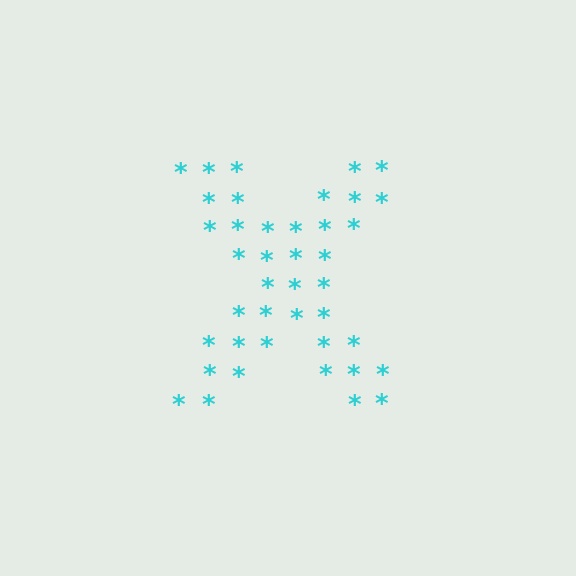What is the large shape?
The large shape is the letter X.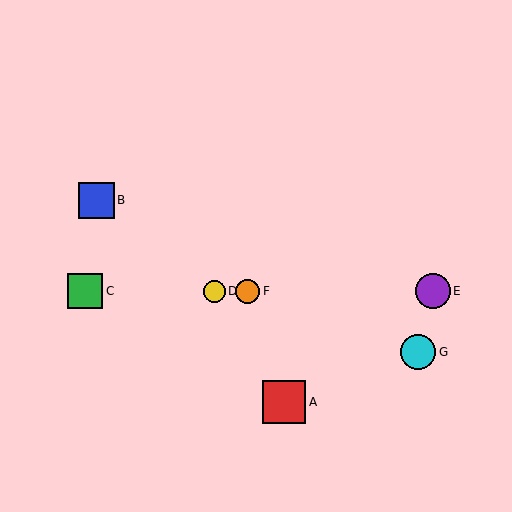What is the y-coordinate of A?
Object A is at y≈402.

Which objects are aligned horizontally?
Objects C, D, E, F are aligned horizontally.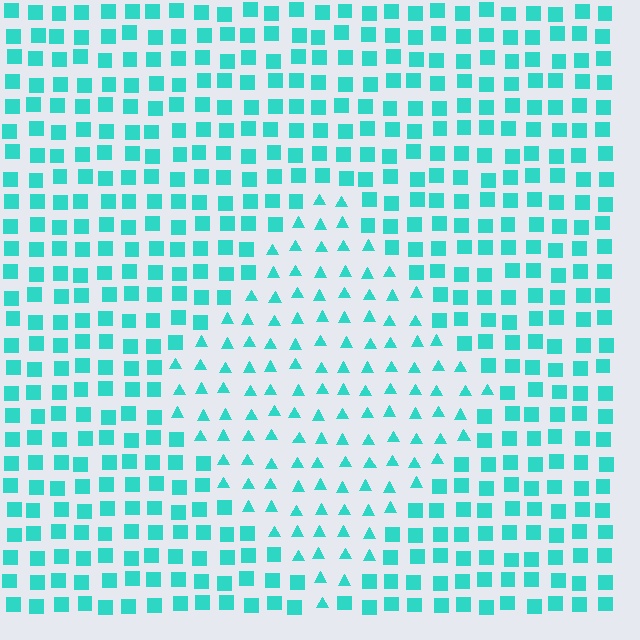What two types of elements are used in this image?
The image uses triangles inside the diamond region and squares outside it.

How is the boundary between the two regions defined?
The boundary is defined by a change in element shape: triangles inside vs. squares outside. All elements share the same color and spacing.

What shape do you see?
I see a diamond.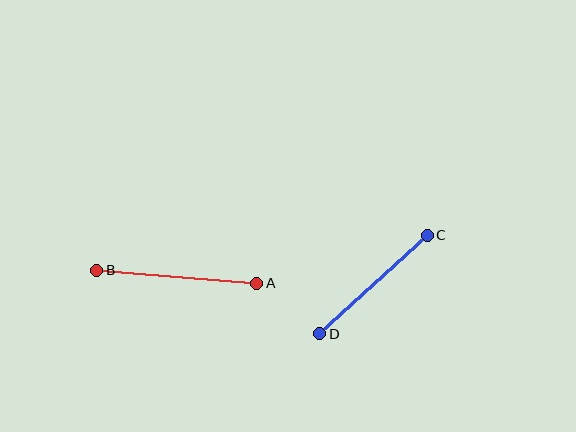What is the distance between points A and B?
The distance is approximately 161 pixels.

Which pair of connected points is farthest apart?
Points A and B are farthest apart.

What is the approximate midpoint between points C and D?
The midpoint is at approximately (374, 284) pixels.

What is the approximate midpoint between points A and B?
The midpoint is at approximately (177, 277) pixels.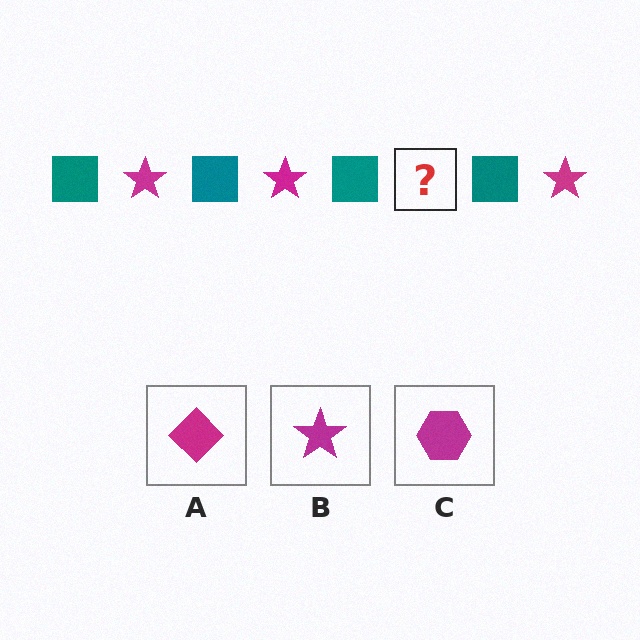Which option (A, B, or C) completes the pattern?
B.